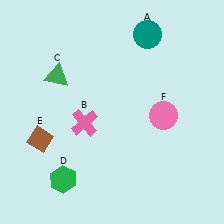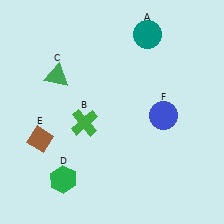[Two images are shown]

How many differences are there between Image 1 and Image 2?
There are 2 differences between the two images.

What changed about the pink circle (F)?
In Image 1, F is pink. In Image 2, it changed to blue.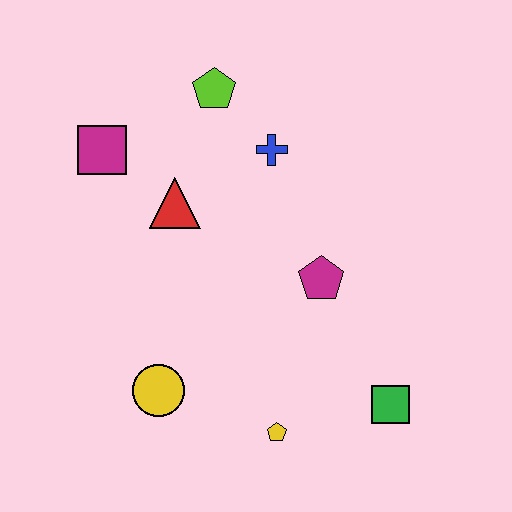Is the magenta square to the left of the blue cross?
Yes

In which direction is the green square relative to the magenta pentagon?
The green square is below the magenta pentagon.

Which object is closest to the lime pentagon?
The blue cross is closest to the lime pentagon.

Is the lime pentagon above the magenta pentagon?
Yes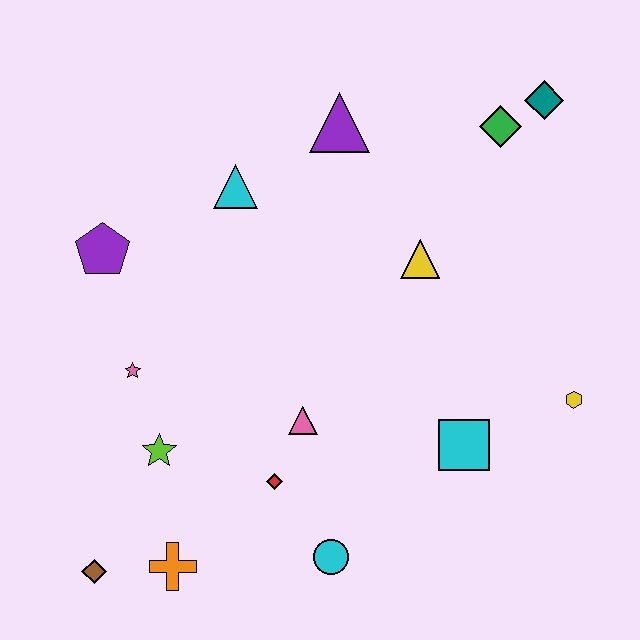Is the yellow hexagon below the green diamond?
Yes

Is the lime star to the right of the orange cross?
No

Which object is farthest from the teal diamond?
The brown diamond is farthest from the teal diamond.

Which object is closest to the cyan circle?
The red diamond is closest to the cyan circle.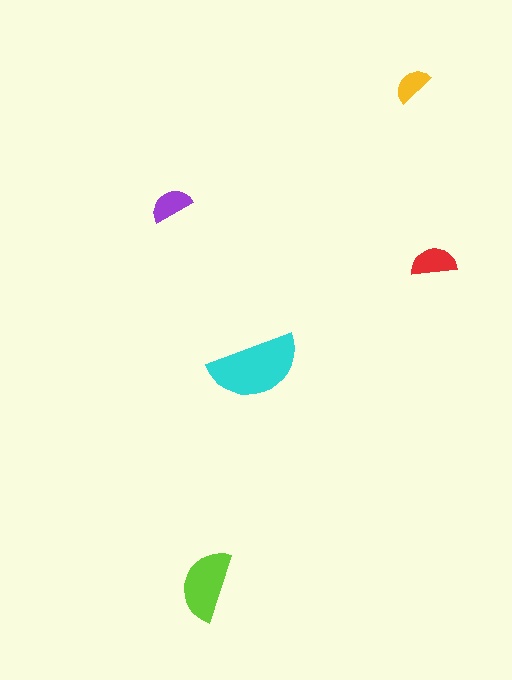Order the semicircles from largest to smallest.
the cyan one, the lime one, the red one, the purple one, the yellow one.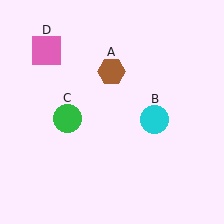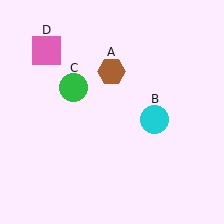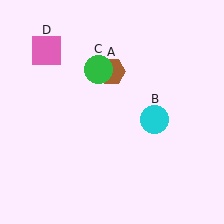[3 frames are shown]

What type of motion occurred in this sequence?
The green circle (object C) rotated clockwise around the center of the scene.